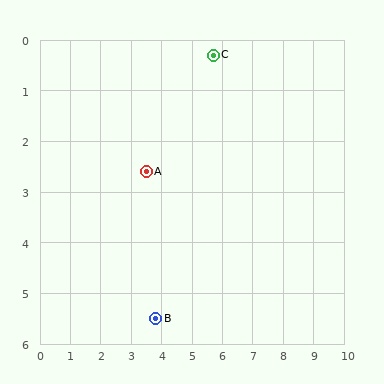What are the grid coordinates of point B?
Point B is at approximately (3.8, 5.5).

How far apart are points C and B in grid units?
Points C and B are about 5.5 grid units apart.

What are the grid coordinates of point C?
Point C is at approximately (5.7, 0.3).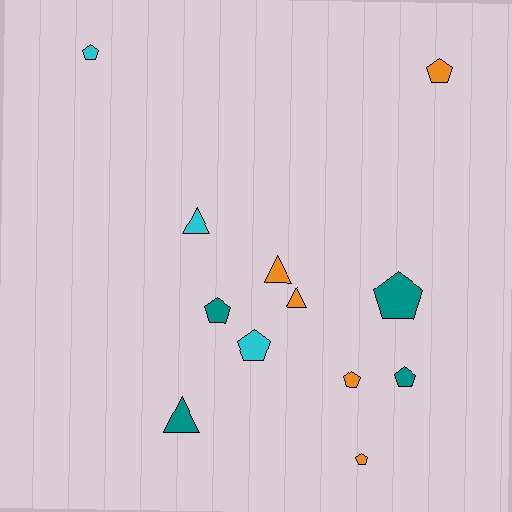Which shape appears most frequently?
Pentagon, with 8 objects.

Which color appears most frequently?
Orange, with 5 objects.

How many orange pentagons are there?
There are 3 orange pentagons.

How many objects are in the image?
There are 12 objects.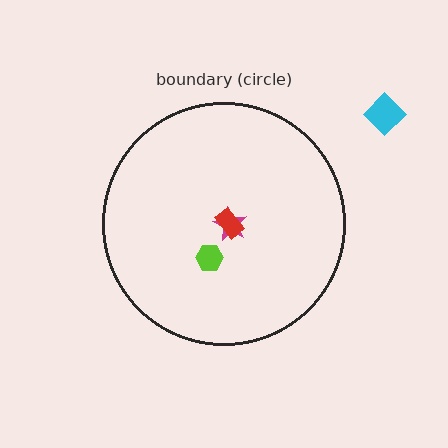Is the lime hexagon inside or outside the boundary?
Inside.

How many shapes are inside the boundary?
3 inside, 1 outside.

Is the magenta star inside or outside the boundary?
Inside.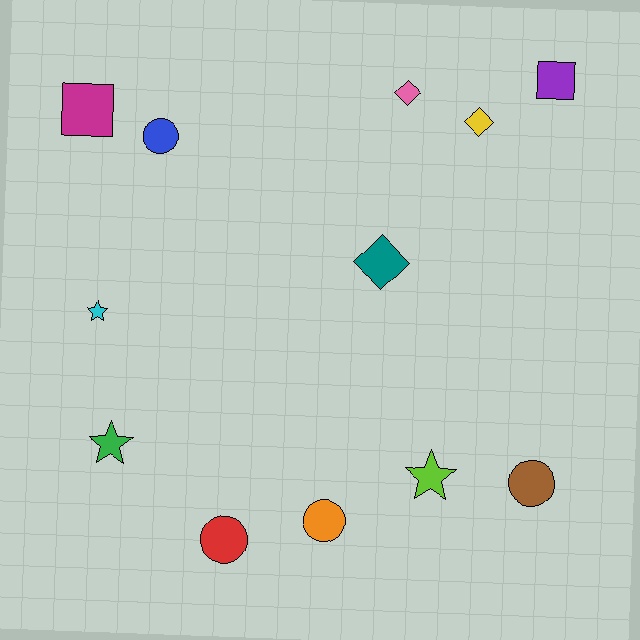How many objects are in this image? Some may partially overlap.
There are 12 objects.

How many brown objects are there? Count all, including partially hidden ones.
There is 1 brown object.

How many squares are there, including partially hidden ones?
There are 2 squares.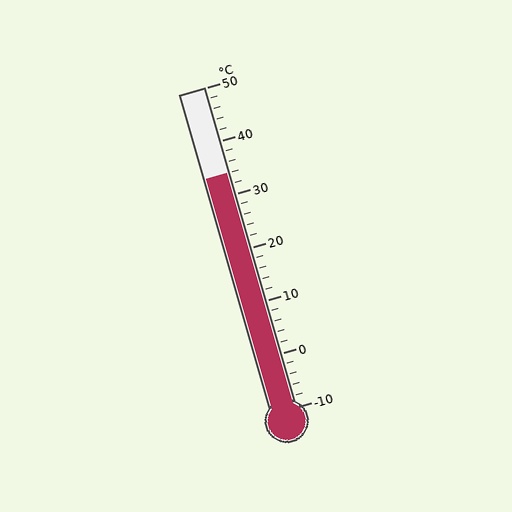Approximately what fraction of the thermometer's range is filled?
The thermometer is filled to approximately 75% of its range.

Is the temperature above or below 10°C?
The temperature is above 10°C.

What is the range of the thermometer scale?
The thermometer scale ranges from -10°C to 50°C.